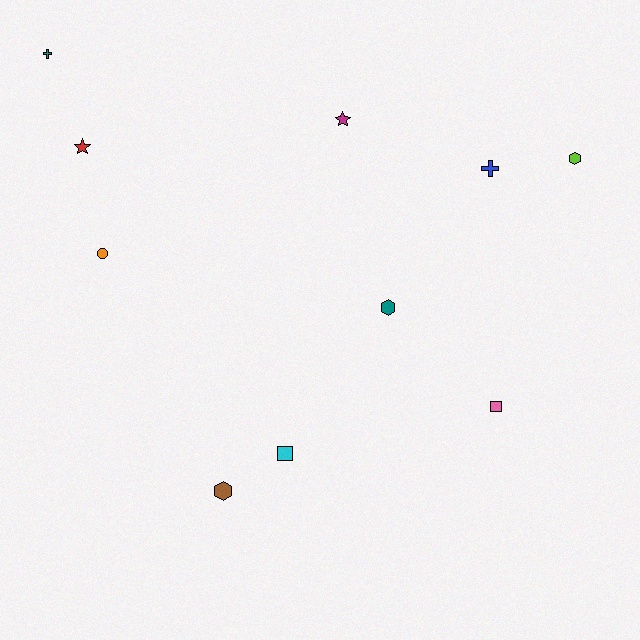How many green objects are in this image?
There are no green objects.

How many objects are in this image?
There are 10 objects.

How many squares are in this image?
There are 2 squares.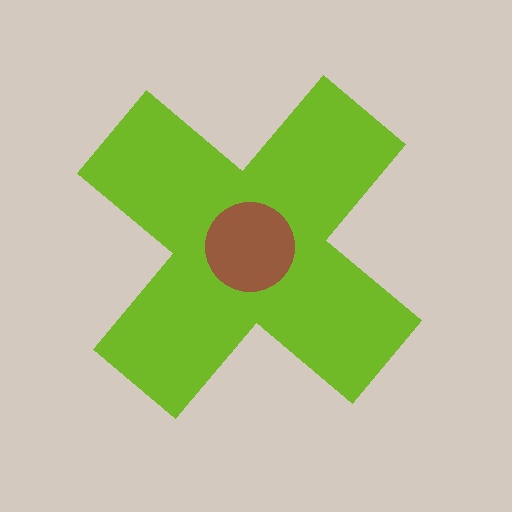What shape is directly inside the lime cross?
The brown circle.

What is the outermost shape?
The lime cross.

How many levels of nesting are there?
2.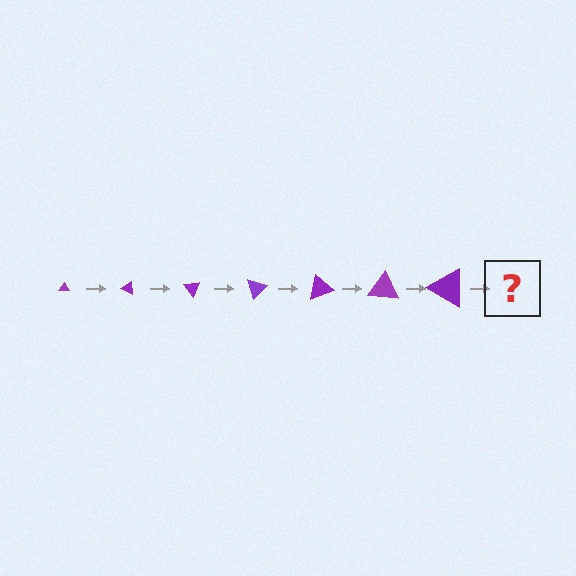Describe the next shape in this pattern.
It should be a triangle, larger than the previous one and rotated 175 degrees from the start.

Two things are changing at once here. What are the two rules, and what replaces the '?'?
The two rules are that the triangle grows larger each step and it rotates 25 degrees each step. The '?' should be a triangle, larger than the previous one and rotated 175 degrees from the start.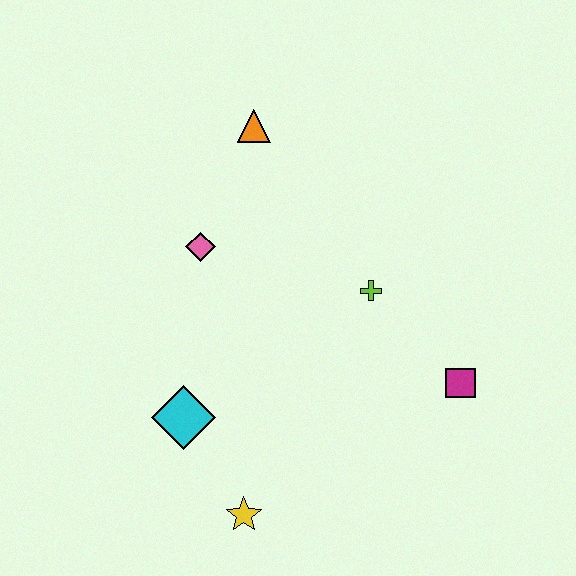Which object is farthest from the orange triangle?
The yellow star is farthest from the orange triangle.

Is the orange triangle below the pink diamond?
No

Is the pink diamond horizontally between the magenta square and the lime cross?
No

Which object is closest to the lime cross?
The magenta square is closest to the lime cross.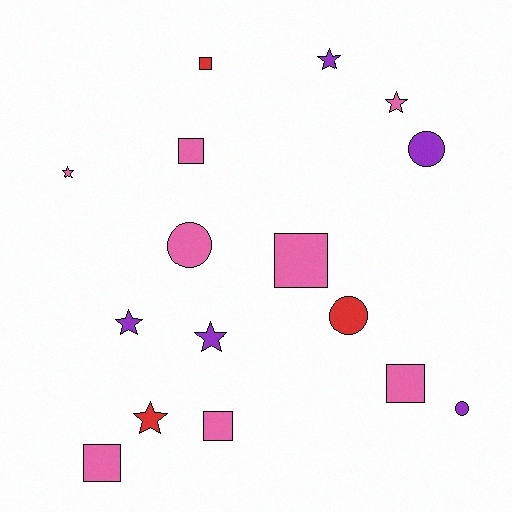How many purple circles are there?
There are 2 purple circles.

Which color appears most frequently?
Pink, with 8 objects.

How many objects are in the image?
There are 16 objects.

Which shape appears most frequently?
Star, with 6 objects.